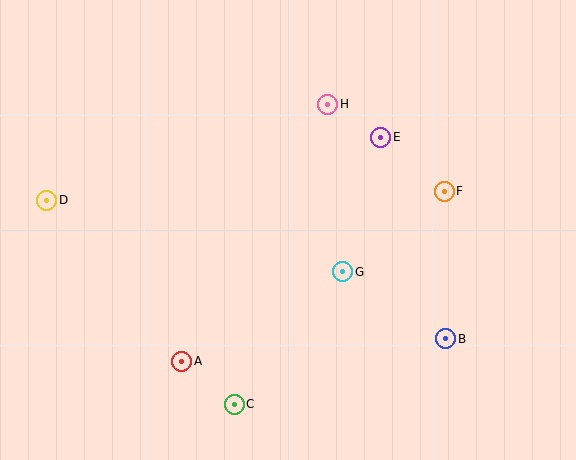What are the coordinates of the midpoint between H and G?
The midpoint between H and G is at (335, 188).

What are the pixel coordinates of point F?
Point F is at (444, 191).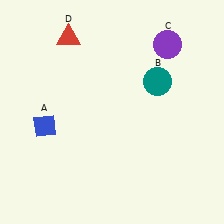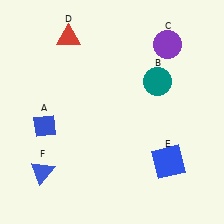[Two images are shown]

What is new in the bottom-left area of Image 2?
A blue triangle (F) was added in the bottom-left area of Image 2.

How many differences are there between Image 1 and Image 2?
There are 2 differences between the two images.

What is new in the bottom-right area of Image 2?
A blue square (E) was added in the bottom-right area of Image 2.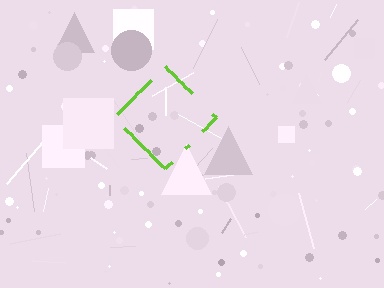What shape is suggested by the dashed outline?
The dashed outline suggests a diamond.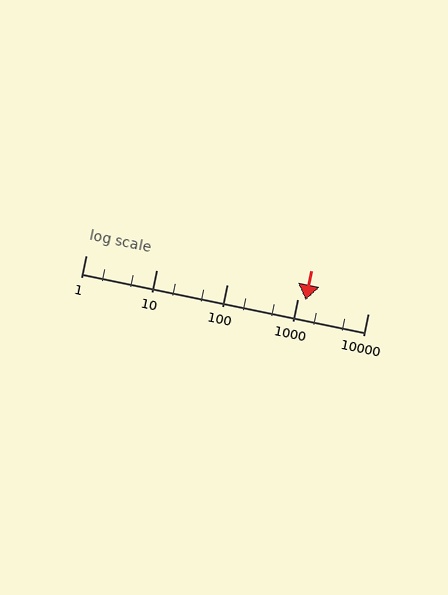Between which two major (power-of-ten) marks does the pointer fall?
The pointer is between 1000 and 10000.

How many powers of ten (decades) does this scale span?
The scale spans 4 decades, from 1 to 10000.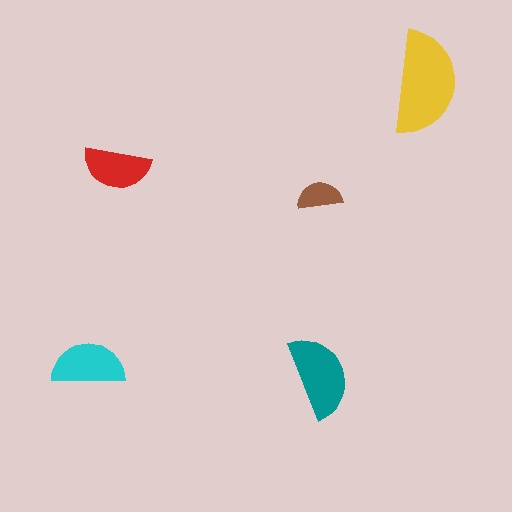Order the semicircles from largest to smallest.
the yellow one, the teal one, the cyan one, the red one, the brown one.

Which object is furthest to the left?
The cyan semicircle is leftmost.